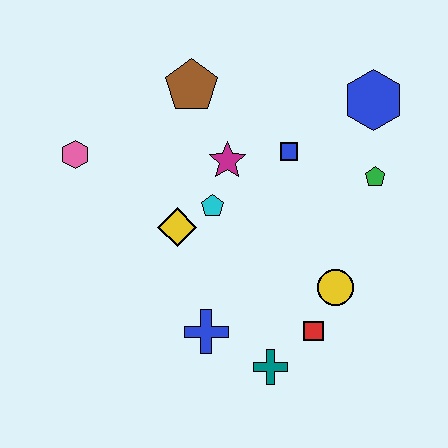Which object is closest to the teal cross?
The red square is closest to the teal cross.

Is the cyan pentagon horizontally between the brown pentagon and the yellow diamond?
No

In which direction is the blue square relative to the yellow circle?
The blue square is above the yellow circle.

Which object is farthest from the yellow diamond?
The blue hexagon is farthest from the yellow diamond.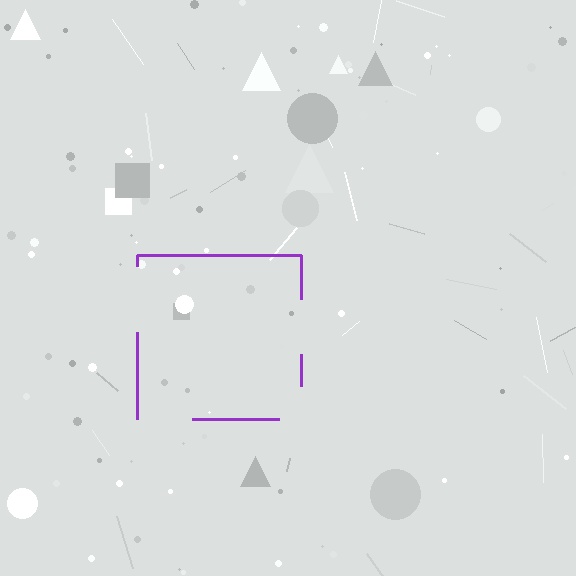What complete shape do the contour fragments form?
The contour fragments form a square.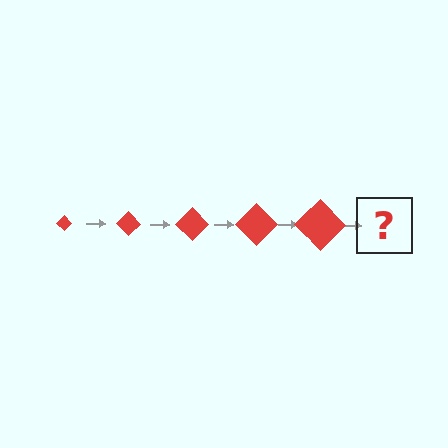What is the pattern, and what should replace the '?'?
The pattern is that the diamond gets progressively larger each step. The '?' should be a red diamond, larger than the previous one.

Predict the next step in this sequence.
The next step is a red diamond, larger than the previous one.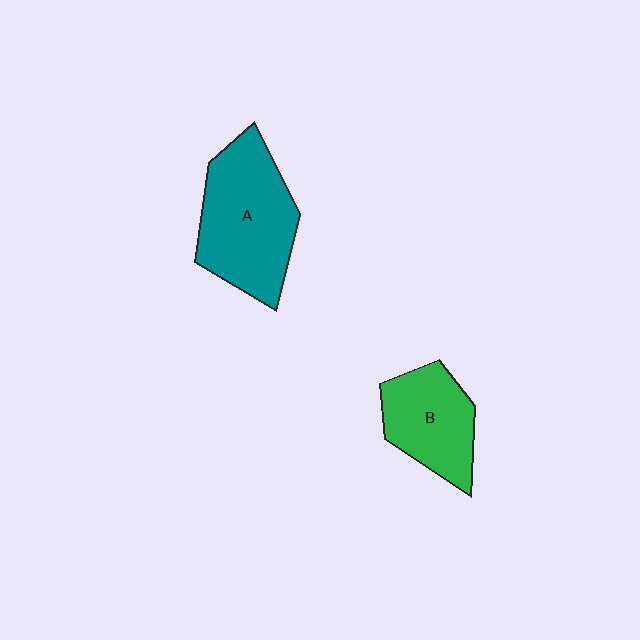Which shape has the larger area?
Shape A (teal).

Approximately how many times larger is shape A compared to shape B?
Approximately 1.5 times.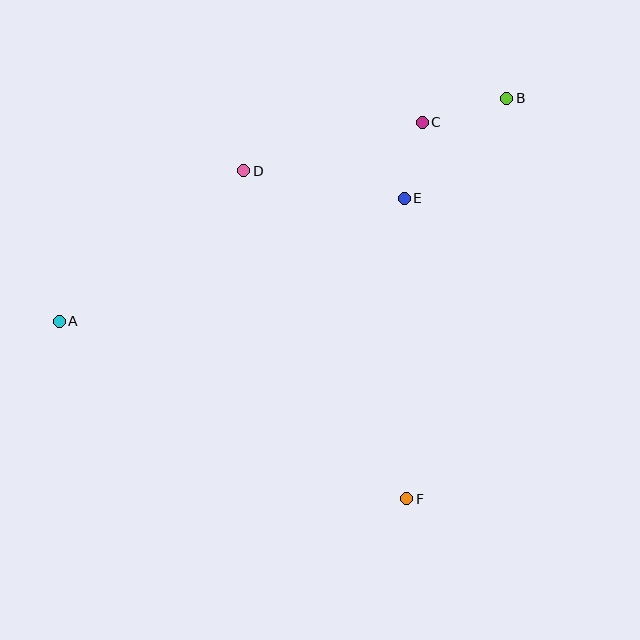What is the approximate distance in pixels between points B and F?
The distance between B and F is approximately 412 pixels.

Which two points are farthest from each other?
Points A and B are farthest from each other.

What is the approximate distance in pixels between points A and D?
The distance between A and D is approximately 238 pixels.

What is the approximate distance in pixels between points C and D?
The distance between C and D is approximately 185 pixels.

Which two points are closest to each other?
Points C and E are closest to each other.